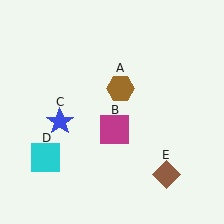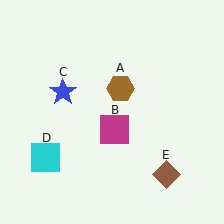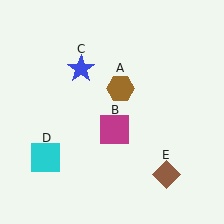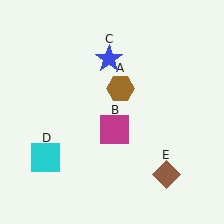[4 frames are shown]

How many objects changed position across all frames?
1 object changed position: blue star (object C).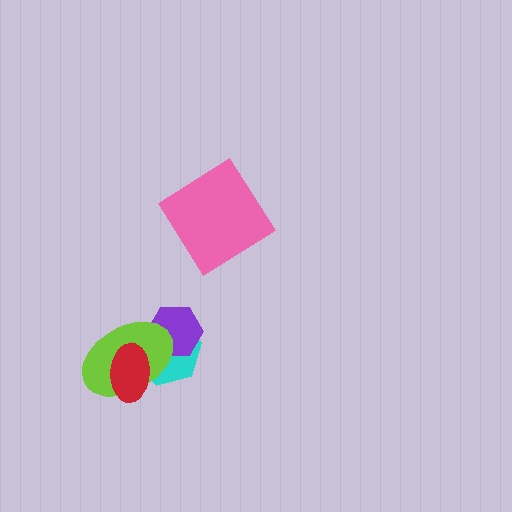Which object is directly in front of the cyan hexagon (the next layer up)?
The purple hexagon is directly in front of the cyan hexagon.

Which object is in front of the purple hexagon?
The lime ellipse is in front of the purple hexagon.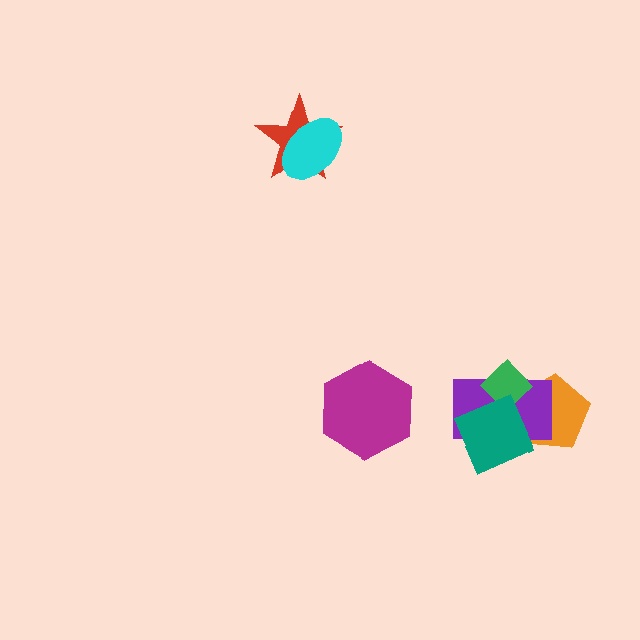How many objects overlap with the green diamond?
3 objects overlap with the green diamond.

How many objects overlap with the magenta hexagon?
0 objects overlap with the magenta hexagon.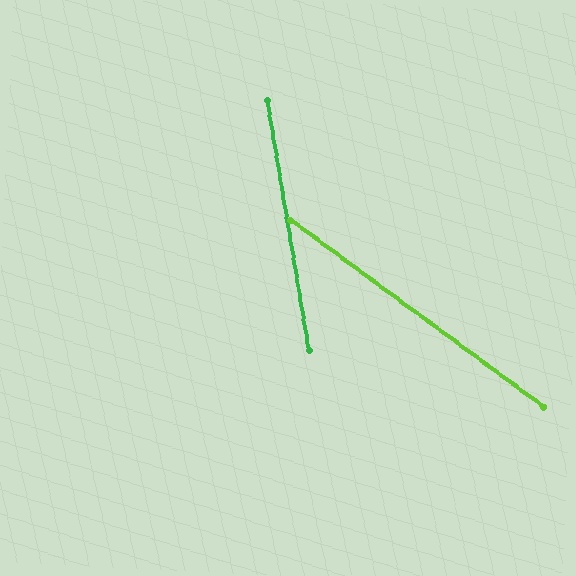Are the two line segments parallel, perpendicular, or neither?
Neither parallel nor perpendicular — they differ by about 44°.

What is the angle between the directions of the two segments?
Approximately 44 degrees.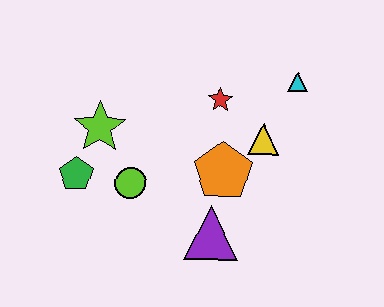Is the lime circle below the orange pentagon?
Yes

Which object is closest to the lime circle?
The green pentagon is closest to the lime circle.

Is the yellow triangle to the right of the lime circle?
Yes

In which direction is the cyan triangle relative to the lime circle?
The cyan triangle is to the right of the lime circle.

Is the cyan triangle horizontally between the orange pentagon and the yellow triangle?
No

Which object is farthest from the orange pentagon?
The green pentagon is farthest from the orange pentagon.